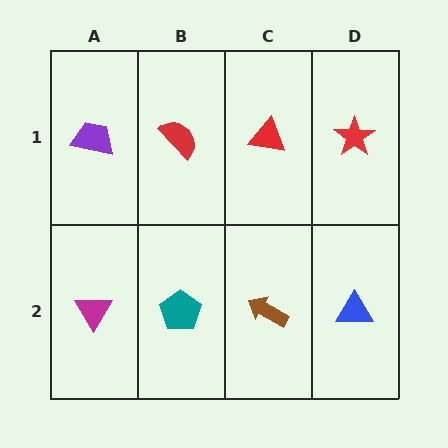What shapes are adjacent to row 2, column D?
A red star (row 1, column D), a brown arrow (row 2, column C).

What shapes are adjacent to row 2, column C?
A red triangle (row 1, column C), a teal pentagon (row 2, column B), a blue triangle (row 2, column D).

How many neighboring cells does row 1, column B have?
3.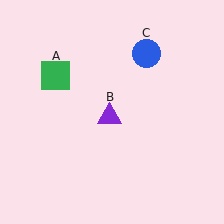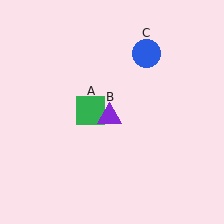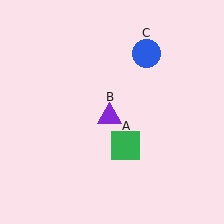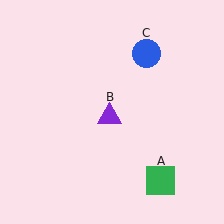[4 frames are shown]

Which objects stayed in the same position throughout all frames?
Purple triangle (object B) and blue circle (object C) remained stationary.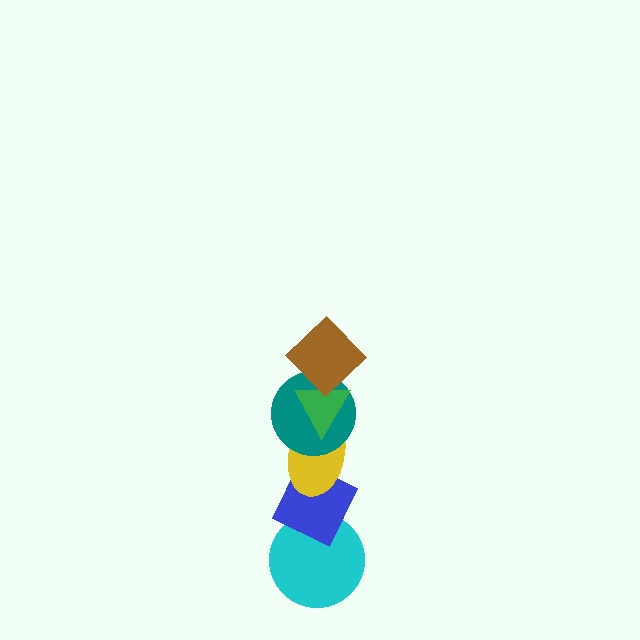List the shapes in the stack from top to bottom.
From top to bottom: the brown diamond, the green triangle, the teal circle, the yellow ellipse, the blue diamond, the cyan circle.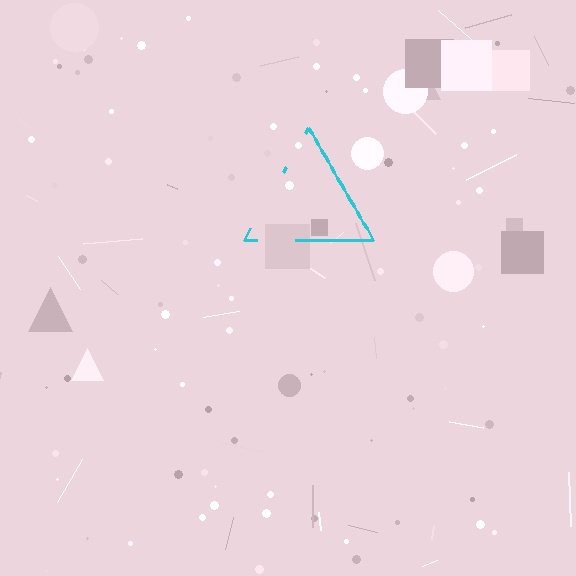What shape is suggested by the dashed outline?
The dashed outline suggests a triangle.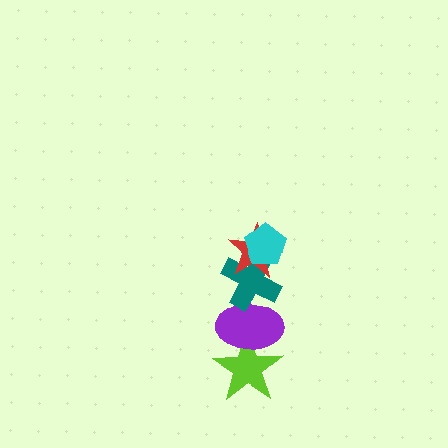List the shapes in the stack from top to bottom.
From top to bottom: the cyan pentagon, the red star, the teal cross, the purple ellipse, the lime star.